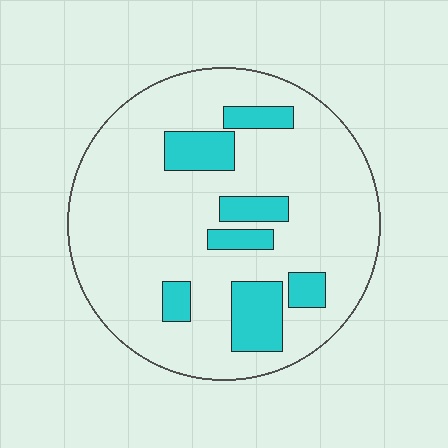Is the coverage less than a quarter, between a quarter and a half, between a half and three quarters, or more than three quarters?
Less than a quarter.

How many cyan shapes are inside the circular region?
7.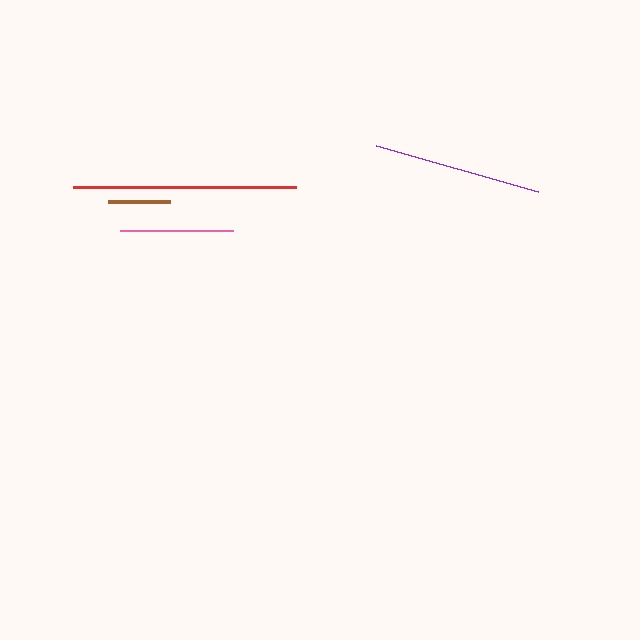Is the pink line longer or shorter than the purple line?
The purple line is longer than the pink line.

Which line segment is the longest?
The red line is the longest at approximately 223 pixels.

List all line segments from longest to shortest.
From longest to shortest: red, purple, pink, brown.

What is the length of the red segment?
The red segment is approximately 223 pixels long.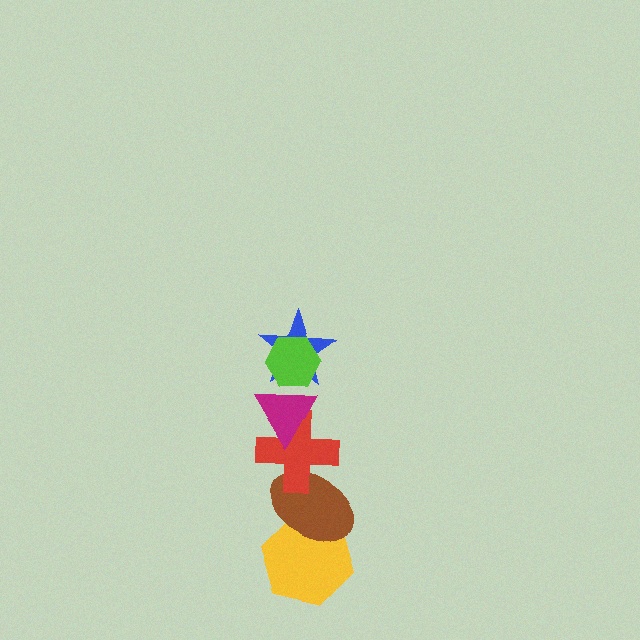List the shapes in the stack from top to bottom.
From top to bottom: the lime hexagon, the blue star, the magenta triangle, the red cross, the brown ellipse, the yellow hexagon.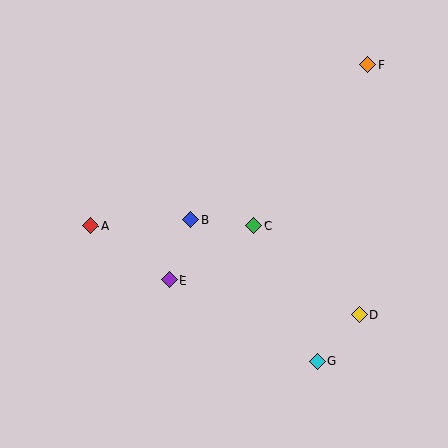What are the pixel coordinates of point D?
Point D is at (359, 314).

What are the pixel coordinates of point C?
Point C is at (253, 225).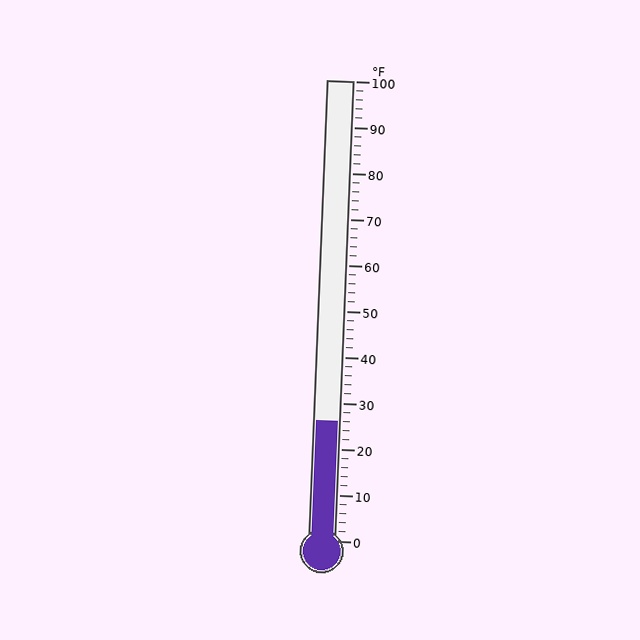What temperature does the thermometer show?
The thermometer shows approximately 26°F.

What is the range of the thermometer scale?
The thermometer scale ranges from 0°F to 100°F.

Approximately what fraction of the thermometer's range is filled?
The thermometer is filled to approximately 25% of its range.